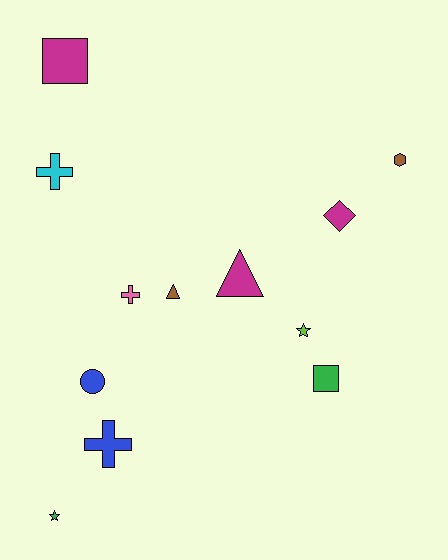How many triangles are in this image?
There are 2 triangles.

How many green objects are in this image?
There are 2 green objects.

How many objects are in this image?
There are 12 objects.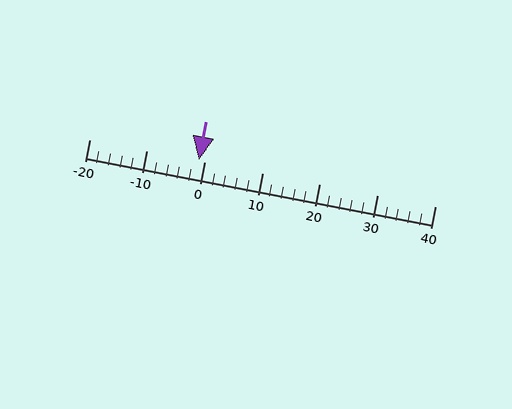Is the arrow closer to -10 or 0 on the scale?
The arrow is closer to 0.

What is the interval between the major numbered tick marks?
The major tick marks are spaced 10 units apart.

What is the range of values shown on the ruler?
The ruler shows values from -20 to 40.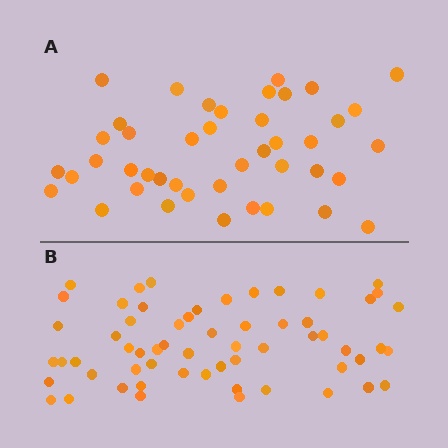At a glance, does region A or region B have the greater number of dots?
Region B (the bottom region) has more dots.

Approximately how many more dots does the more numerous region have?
Region B has approximately 15 more dots than region A.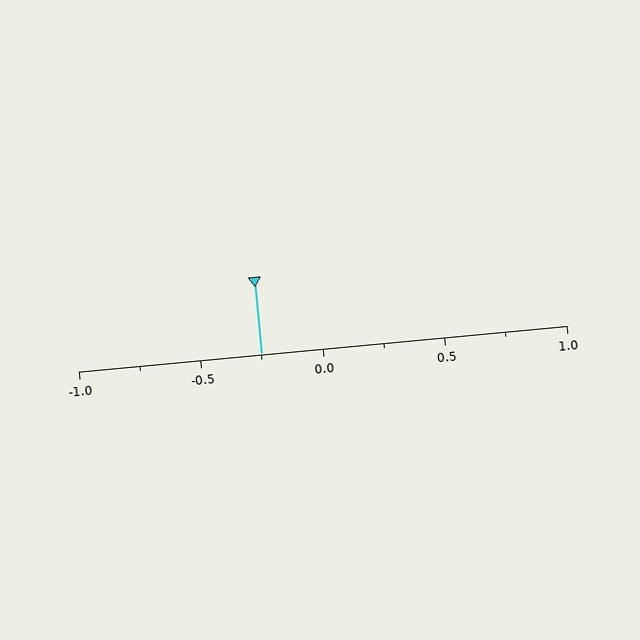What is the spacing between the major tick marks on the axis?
The major ticks are spaced 0.5 apart.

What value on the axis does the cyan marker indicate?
The marker indicates approximately -0.25.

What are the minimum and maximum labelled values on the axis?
The axis runs from -1.0 to 1.0.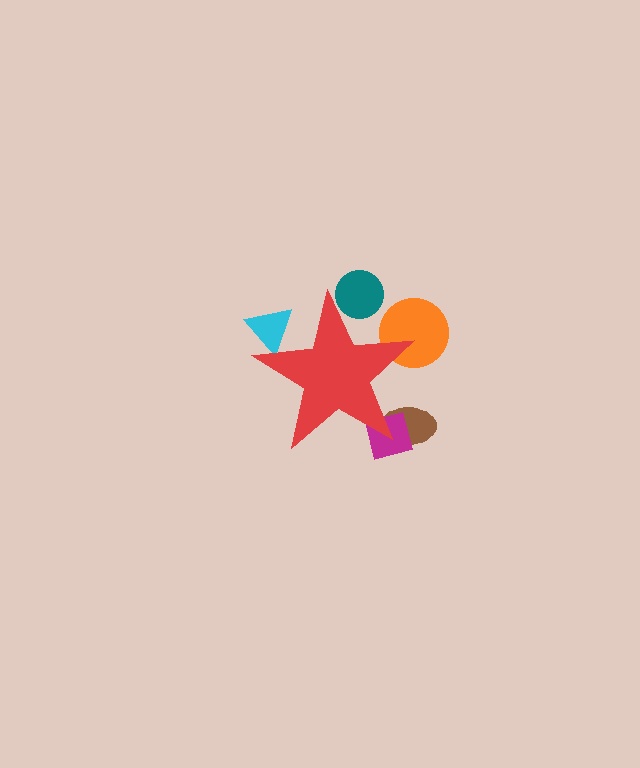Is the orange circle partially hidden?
Yes, the orange circle is partially hidden behind the red star.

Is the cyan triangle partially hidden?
Yes, the cyan triangle is partially hidden behind the red star.